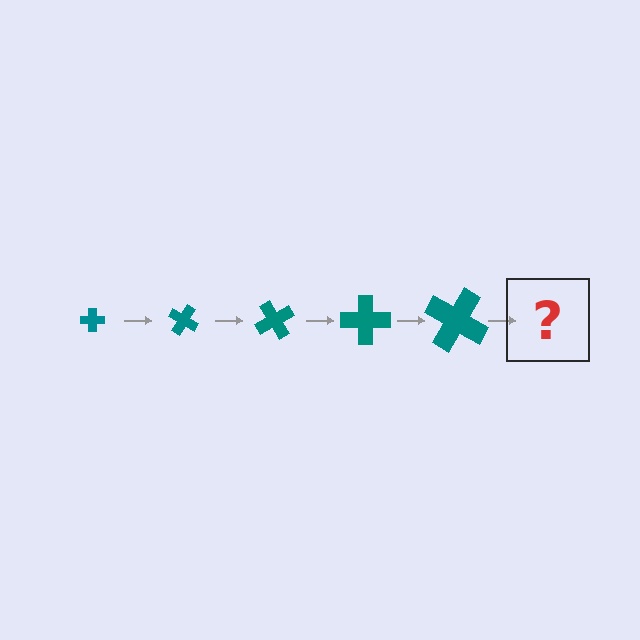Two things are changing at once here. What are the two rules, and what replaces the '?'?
The two rules are that the cross grows larger each step and it rotates 30 degrees each step. The '?' should be a cross, larger than the previous one and rotated 150 degrees from the start.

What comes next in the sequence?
The next element should be a cross, larger than the previous one and rotated 150 degrees from the start.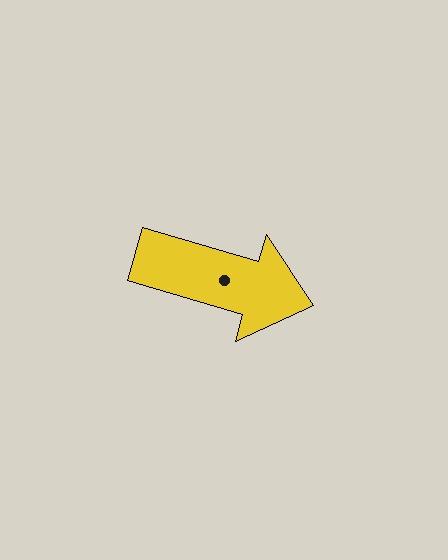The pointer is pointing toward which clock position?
Roughly 4 o'clock.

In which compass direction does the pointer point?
East.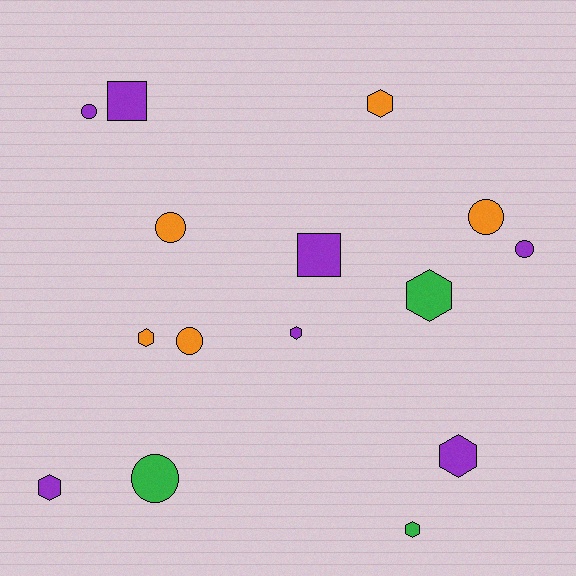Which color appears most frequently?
Purple, with 7 objects.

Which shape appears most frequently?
Hexagon, with 7 objects.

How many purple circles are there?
There are 2 purple circles.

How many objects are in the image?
There are 15 objects.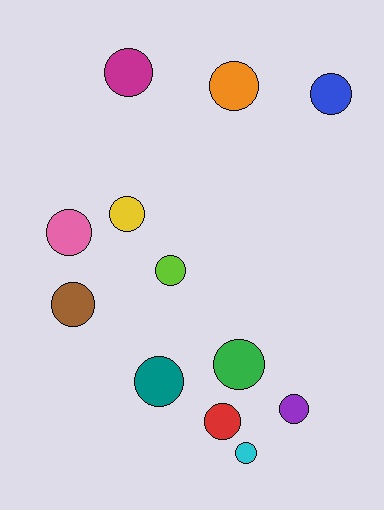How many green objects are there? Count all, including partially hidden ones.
There is 1 green object.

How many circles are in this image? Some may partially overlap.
There are 12 circles.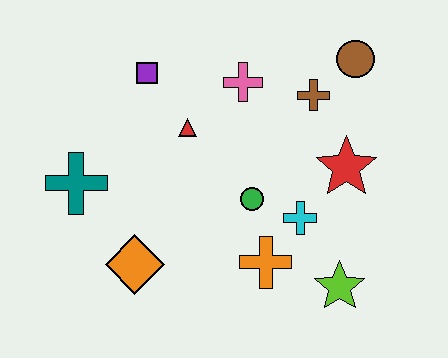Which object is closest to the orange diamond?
The teal cross is closest to the orange diamond.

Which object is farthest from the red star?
The teal cross is farthest from the red star.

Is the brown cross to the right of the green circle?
Yes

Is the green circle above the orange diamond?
Yes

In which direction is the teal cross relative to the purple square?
The teal cross is below the purple square.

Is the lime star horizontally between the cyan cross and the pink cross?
No